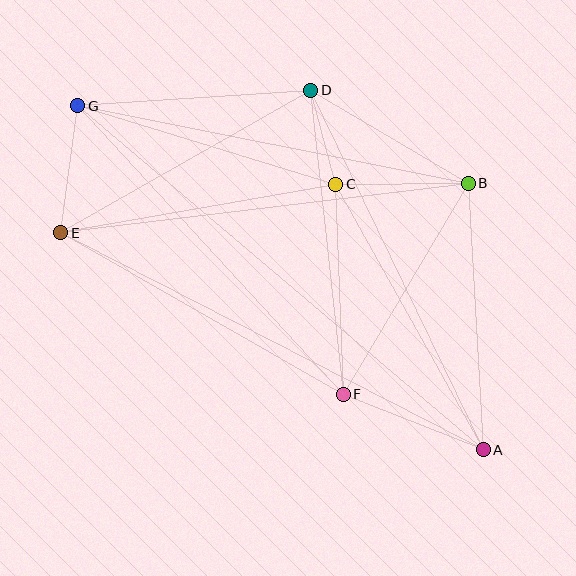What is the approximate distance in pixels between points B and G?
The distance between B and G is approximately 398 pixels.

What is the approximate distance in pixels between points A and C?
The distance between A and C is approximately 304 pixels.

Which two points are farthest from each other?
Points A and G are farthest from each other.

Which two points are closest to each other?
Points C and D are closest to each other.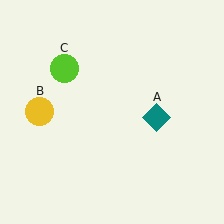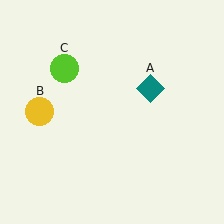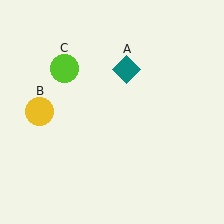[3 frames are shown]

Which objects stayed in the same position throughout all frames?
Yellow circle (object B) and lime circle (object C) remained stationary.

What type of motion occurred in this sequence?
The teal diamond (object A) rotated counterclockwise around the center of the scene.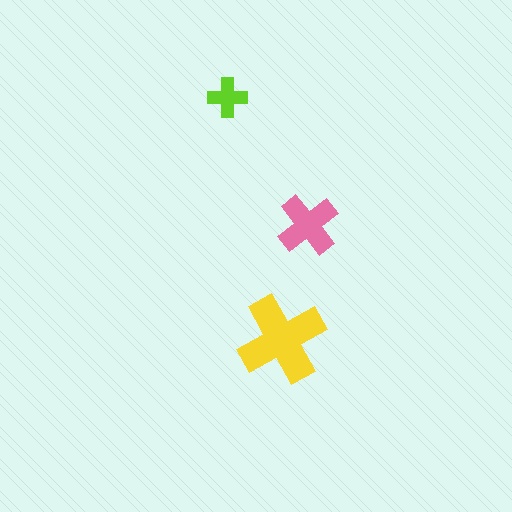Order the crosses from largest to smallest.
the yellow one, the pink one, the lime one.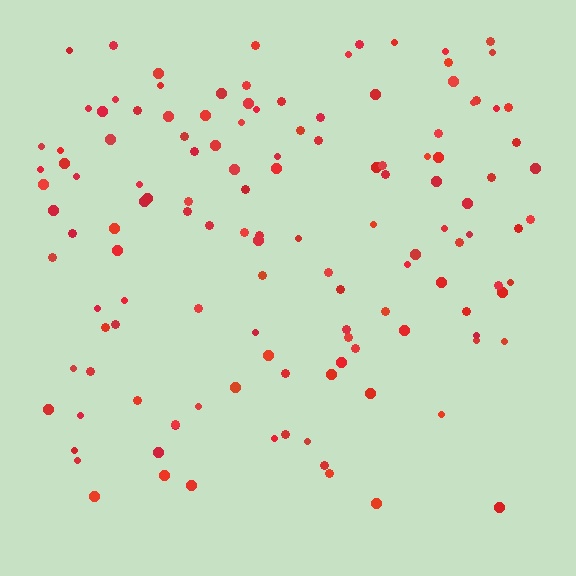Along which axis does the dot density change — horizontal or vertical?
Vertical.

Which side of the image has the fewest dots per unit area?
The bottom.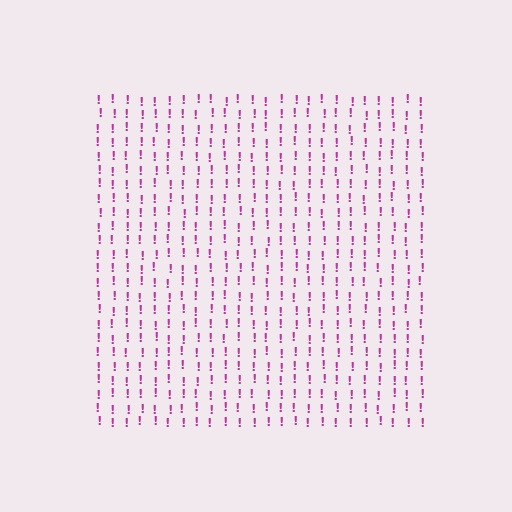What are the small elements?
The small elements are exclamation marks.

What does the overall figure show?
The overall figure shows a square.